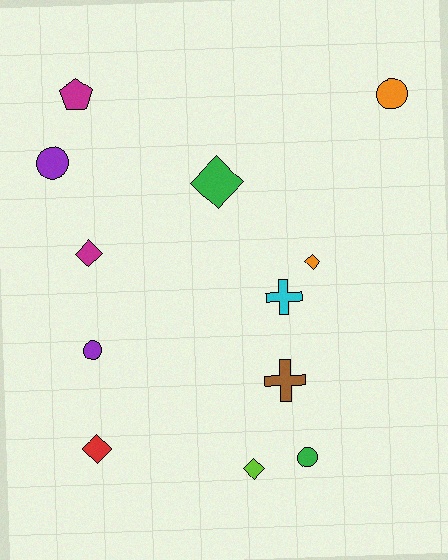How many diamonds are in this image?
There are 5 diamonds.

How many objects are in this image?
There are 12 objects.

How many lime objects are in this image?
There is 1 lime object.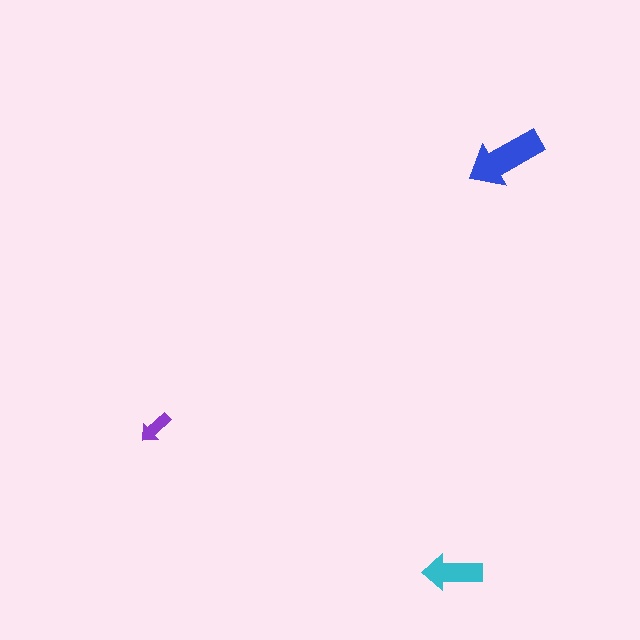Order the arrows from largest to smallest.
the blue one, the cyan one, the purple one.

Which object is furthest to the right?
The blue arrow is rightmost.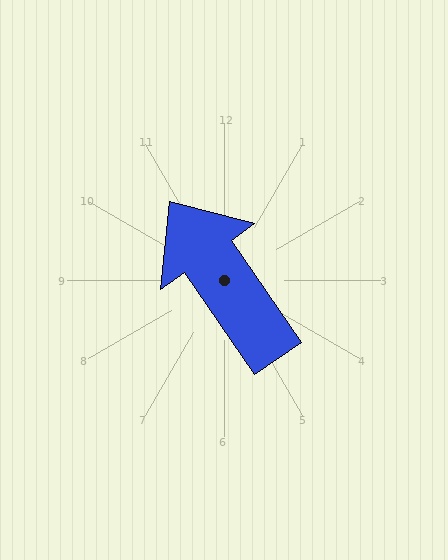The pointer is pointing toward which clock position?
Roughly 11 o'clock.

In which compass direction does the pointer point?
Northwest.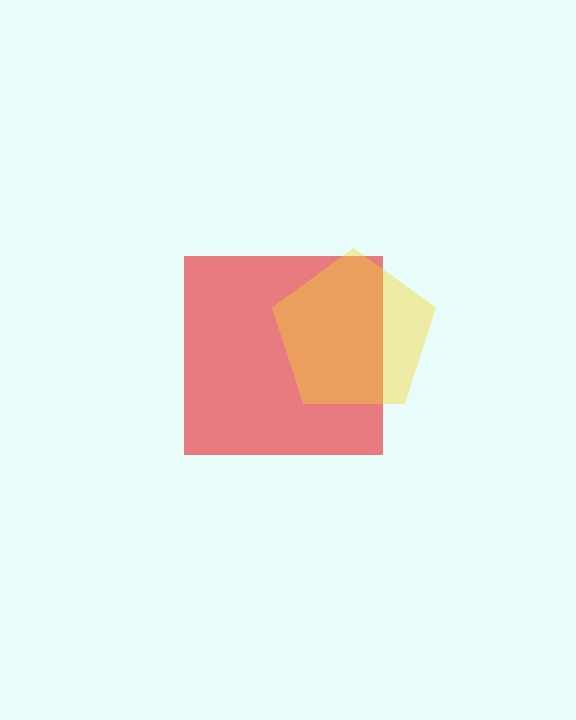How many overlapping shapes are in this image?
There are 2 overlapping shapes in the image.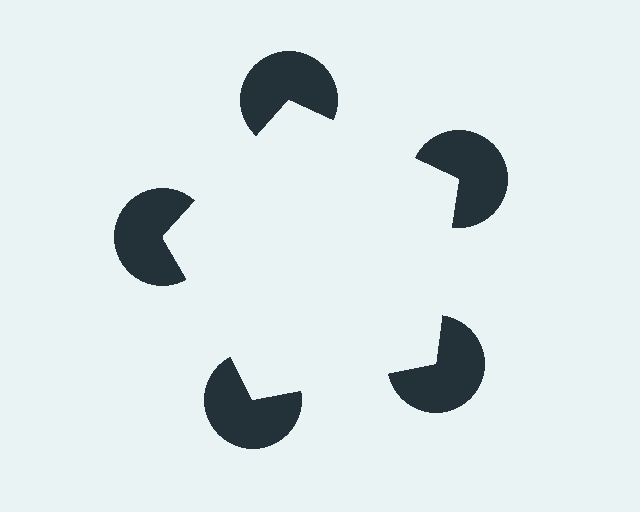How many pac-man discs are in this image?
There are 5 — one at each vertex of the illusory pentagon.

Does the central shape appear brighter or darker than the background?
It typically appears slightly brighter than the background, even though no actual brightness change is drawn.